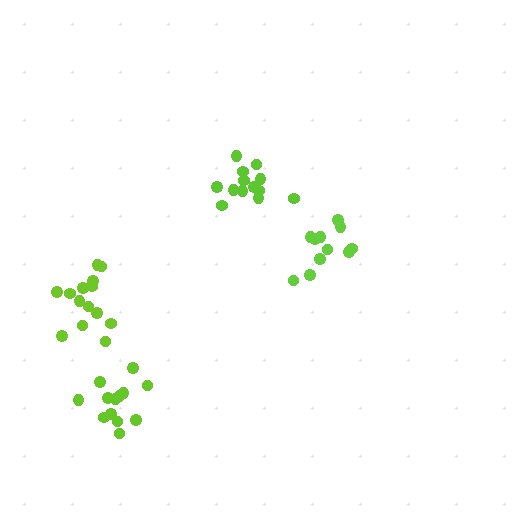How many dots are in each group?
Group 1: 13 dots, Group 2: 13 dots, Group 3: 14 dots, Group 4: 11 dots (51 total).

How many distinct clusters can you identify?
There are 4 distinct clusters.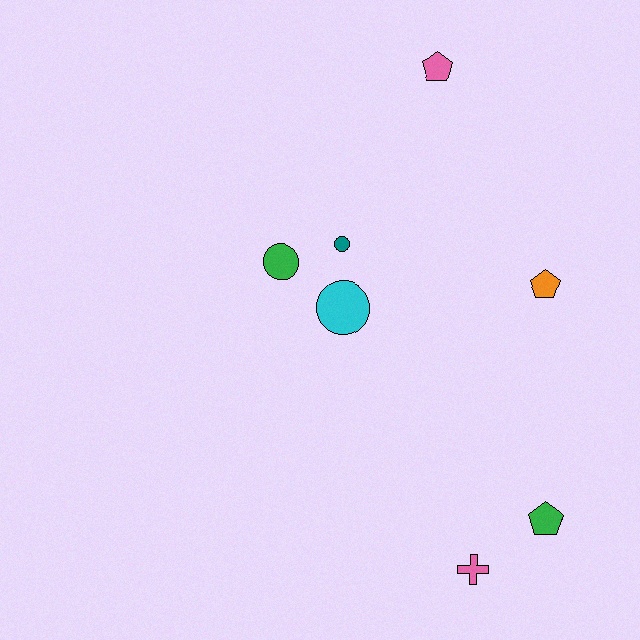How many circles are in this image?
There are 3 circles.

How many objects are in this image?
There are 7 objects.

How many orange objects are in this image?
There is 1 orange object.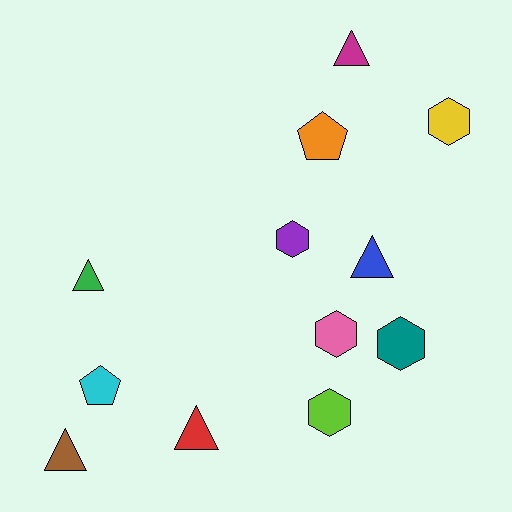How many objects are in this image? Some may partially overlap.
There are 12 objects.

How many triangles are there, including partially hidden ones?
There are 5 triangles.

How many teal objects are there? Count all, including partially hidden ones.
There is 1 teal object.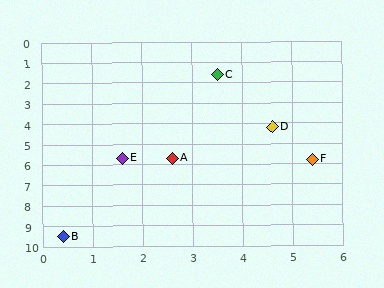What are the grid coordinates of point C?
Point C is at approximately (3.5, 1.6).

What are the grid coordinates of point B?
Point B is at approximately (0.4, 9.5).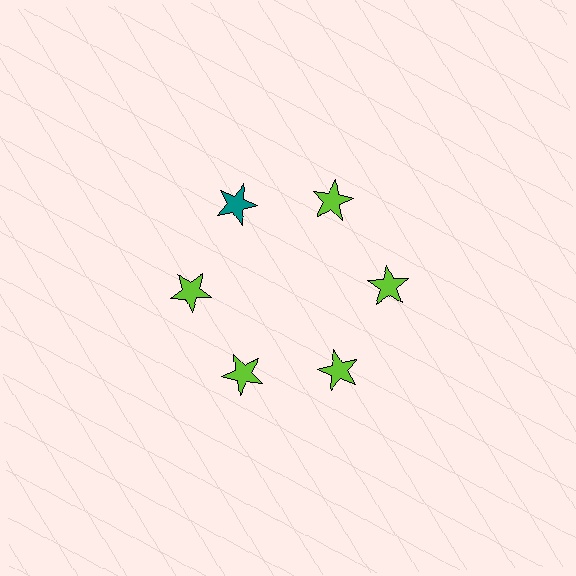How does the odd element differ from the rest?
It has a different color: teal instead of lime.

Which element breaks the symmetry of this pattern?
The teal star at roughly the 11 o'clock position breaks the symmetry. All other shapes are lime stars.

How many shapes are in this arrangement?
There are 6 shapes arranged in a ring pattern.